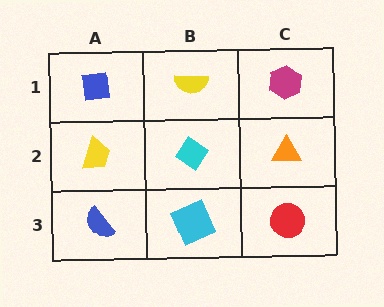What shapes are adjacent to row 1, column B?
A cyan diamond (row 2, column B), a blue square (row 1, column A), a magenta hexagon (row 1, column C).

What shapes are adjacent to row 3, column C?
An orange triangle (row 2, column C), a cyan square (row 3, column B).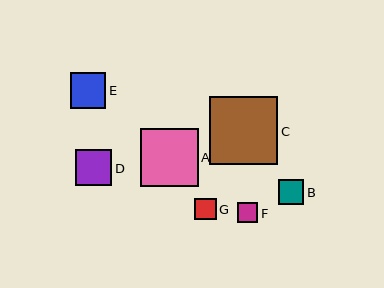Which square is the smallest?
Square F is the smallest with a size of approximately 21 pixels.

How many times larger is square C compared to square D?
Square C is approximately 1.9 times the size of square D.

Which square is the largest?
Square C is the largest with a size of approximately 69 pixels.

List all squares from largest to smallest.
From largest to smallest: C, A, D, E, B, G, F.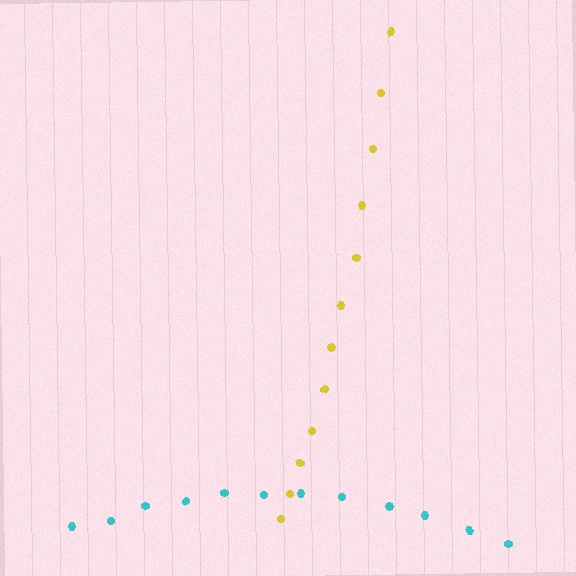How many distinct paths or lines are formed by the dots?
There are 2 distinct paths.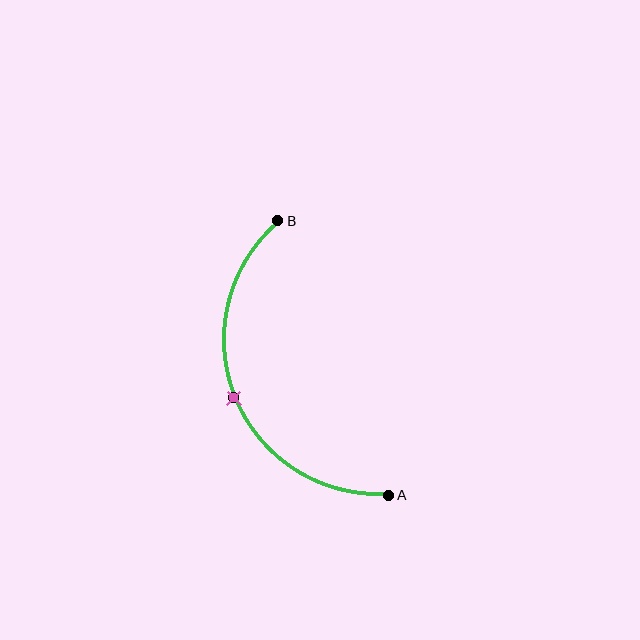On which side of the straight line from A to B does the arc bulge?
The arc bulges to the left of the straight line connecting A and B.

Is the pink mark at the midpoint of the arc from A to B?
Yes. The pink mark lies on the arc at equal arc-length from both A and B — it is the arc midpoint.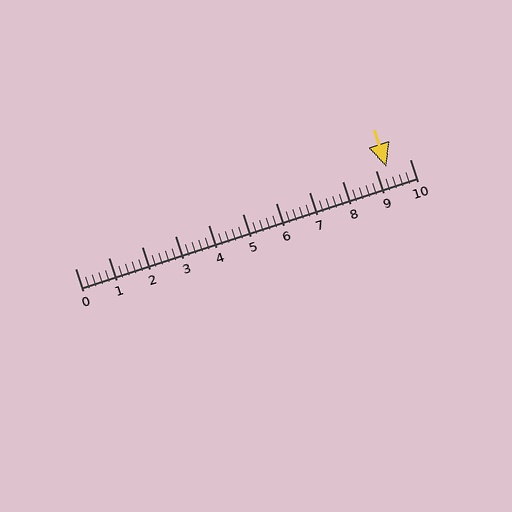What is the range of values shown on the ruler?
The ruler shows values from 0 to 10.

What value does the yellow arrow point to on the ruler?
The yellow arrow points to approximately 9.3.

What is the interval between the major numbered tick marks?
The major tick marks are spaced 1 units apart.